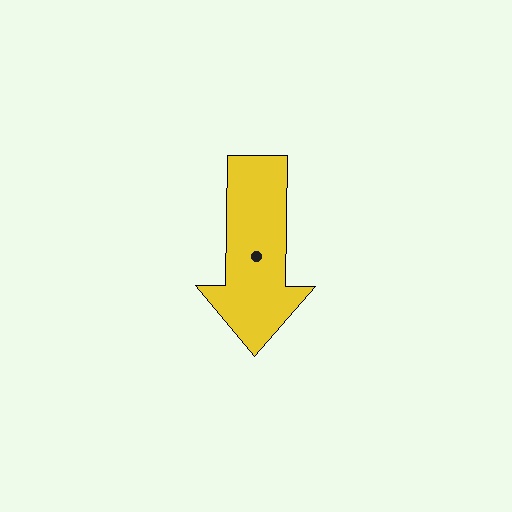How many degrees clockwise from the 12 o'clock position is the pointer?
Approximately 181 degrees.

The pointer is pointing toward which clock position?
Roughly 6 o'clock.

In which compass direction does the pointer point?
South.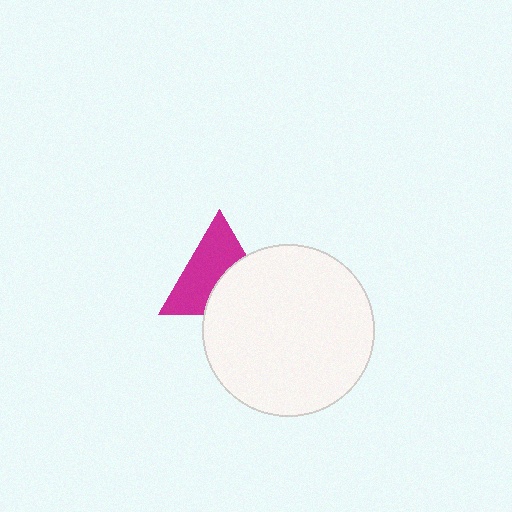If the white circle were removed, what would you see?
You would see the complete magenta triangle.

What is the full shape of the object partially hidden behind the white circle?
The partially hidden object is a magenta triangle.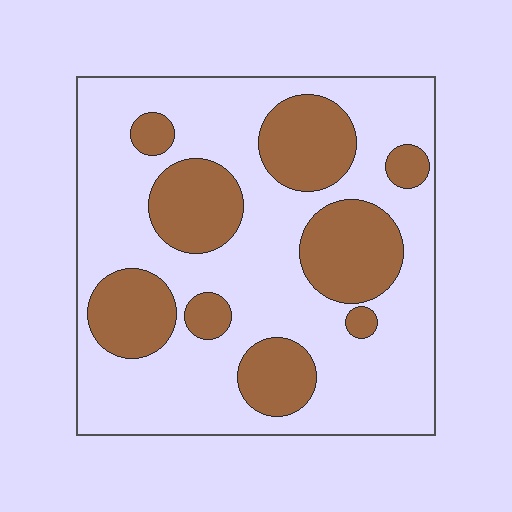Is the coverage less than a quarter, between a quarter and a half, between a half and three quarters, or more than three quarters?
Between a quarter and a half.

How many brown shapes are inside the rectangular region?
9.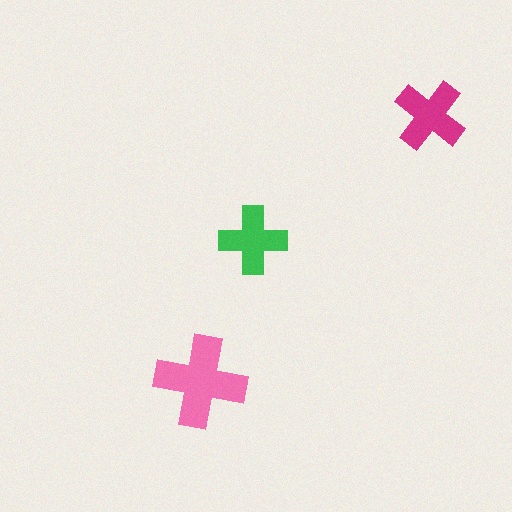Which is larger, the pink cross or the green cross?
The pink one.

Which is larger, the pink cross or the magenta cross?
The pink one.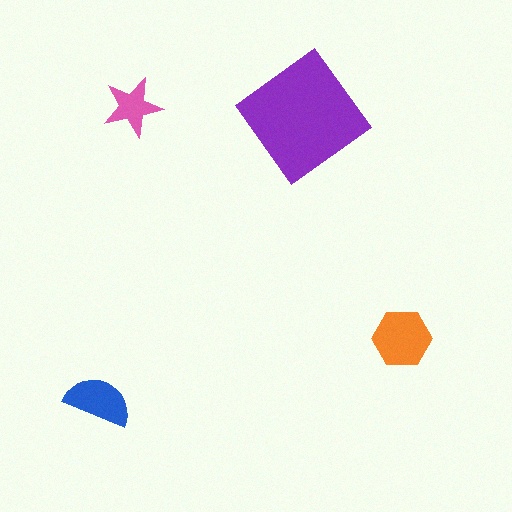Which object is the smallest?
The pink star.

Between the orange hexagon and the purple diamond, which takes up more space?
The purple diamond.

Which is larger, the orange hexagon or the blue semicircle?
The orange hexagon.